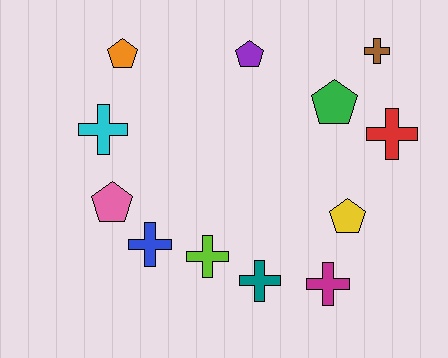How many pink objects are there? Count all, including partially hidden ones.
There is 1 pink object.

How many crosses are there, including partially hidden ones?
There are 7 crosses.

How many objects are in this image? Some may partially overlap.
There are 12 objects.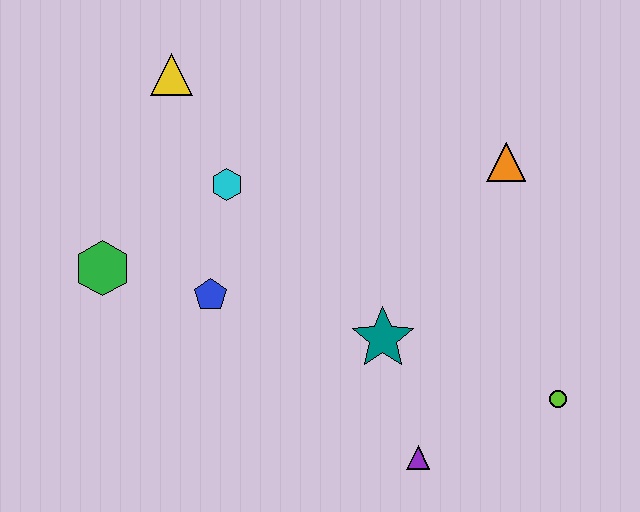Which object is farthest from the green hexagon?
The lime circle is farthest from the green hexagon.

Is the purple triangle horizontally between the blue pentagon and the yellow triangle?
No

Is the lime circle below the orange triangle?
Yes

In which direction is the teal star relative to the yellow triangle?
The teal star is below the yellow triangle.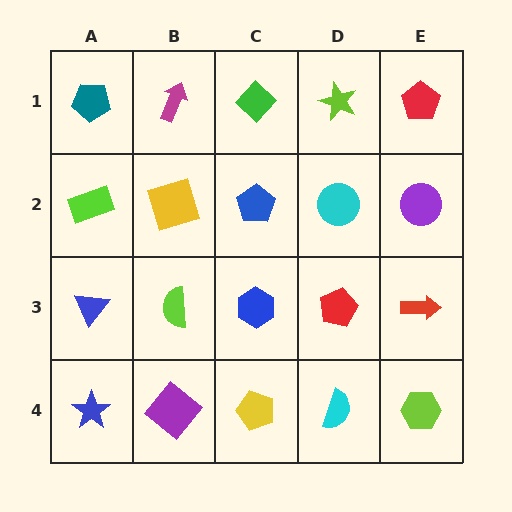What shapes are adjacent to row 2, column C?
A green diamond (row 1, column C), a blue hexagon (row 3, column C), a yellow square (row 2, column B), a cyan circle (row 2, column D).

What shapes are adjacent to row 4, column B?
A lime semicircle (row 3, column B), a blue star (row 4, column A), a yellow pentagon (row 4, column C).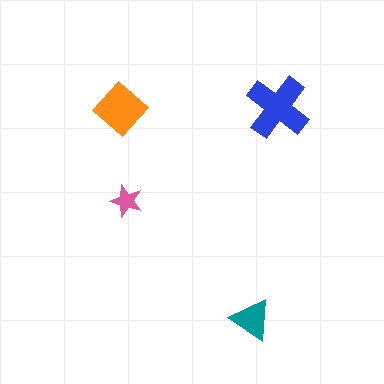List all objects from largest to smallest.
The blue cross, the orange diamond, the teal triangle, the pink star.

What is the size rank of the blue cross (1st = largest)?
1st.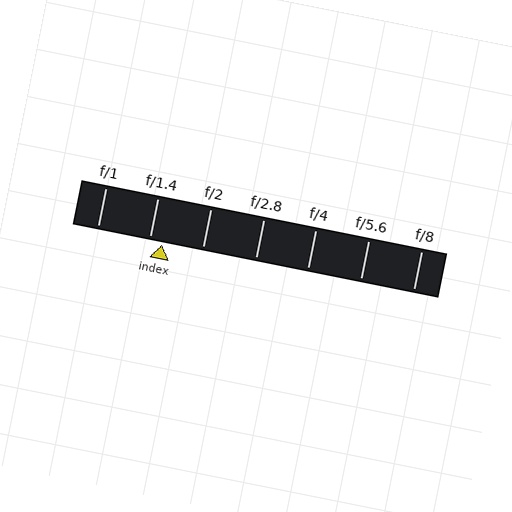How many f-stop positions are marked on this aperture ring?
There are 7 f-stop positions marked.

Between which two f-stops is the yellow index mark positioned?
The index mark is between f/1.4 and f/2.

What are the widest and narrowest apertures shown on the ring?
The widest aperture shown is f/1 and the narrowest is f/8.